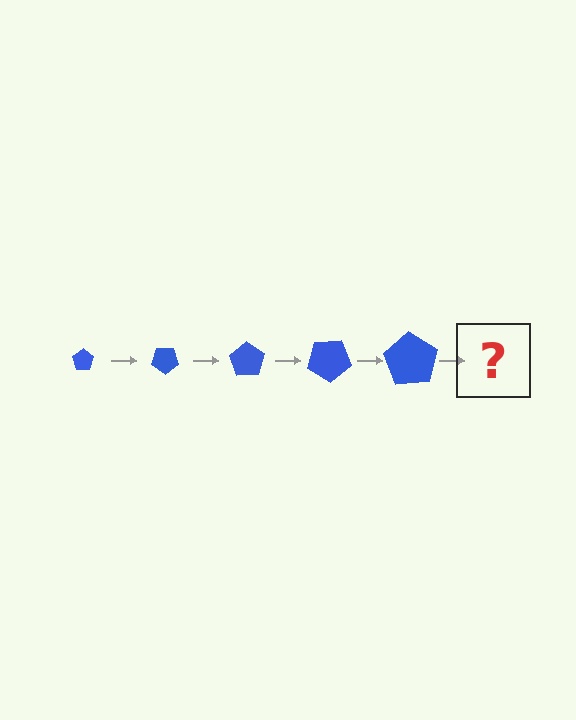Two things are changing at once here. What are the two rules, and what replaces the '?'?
The two rules are that the pentagon grows larger each step and it rotates 35 degrees each step. The '?' should be a pentagon, larger than the previous one and rotated 175 degrees from the start.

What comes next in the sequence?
The next element should be a pentagon, larger than the previous one and rotated 175 degrees from the start.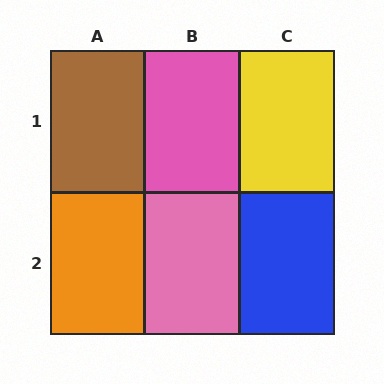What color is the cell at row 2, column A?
Orange.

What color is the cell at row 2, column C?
Blue.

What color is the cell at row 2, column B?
Pink.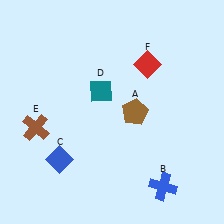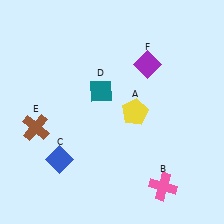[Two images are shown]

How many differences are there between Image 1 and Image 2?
There are 3 differences between the two images.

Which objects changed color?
A changed from brown to yellow. B changed from blue to pink. F changed from red to purple.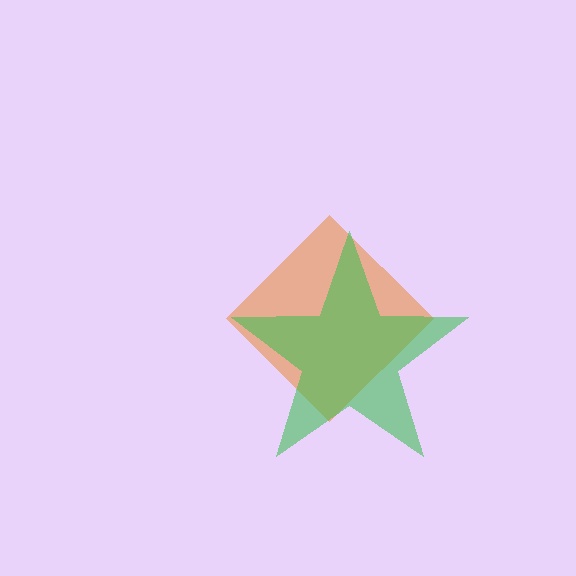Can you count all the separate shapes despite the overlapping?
Yes, there are 2 separate shapes.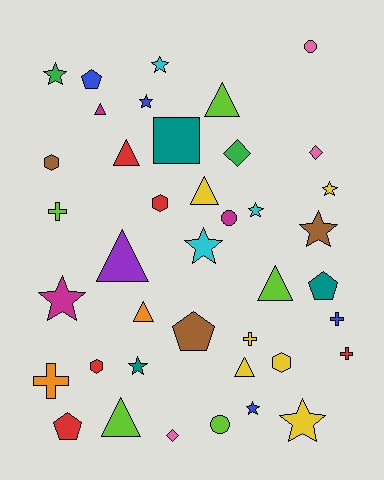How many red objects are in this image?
There are 5 red objects.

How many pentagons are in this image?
There are 4 pentagons.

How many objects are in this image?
There are 40 objects.